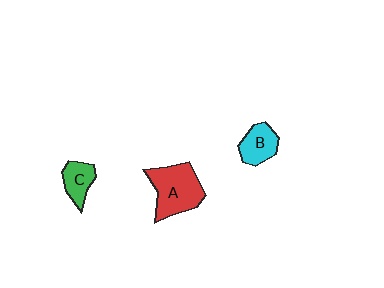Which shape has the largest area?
Shape A (red).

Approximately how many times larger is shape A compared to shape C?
Approximately 2.1 times.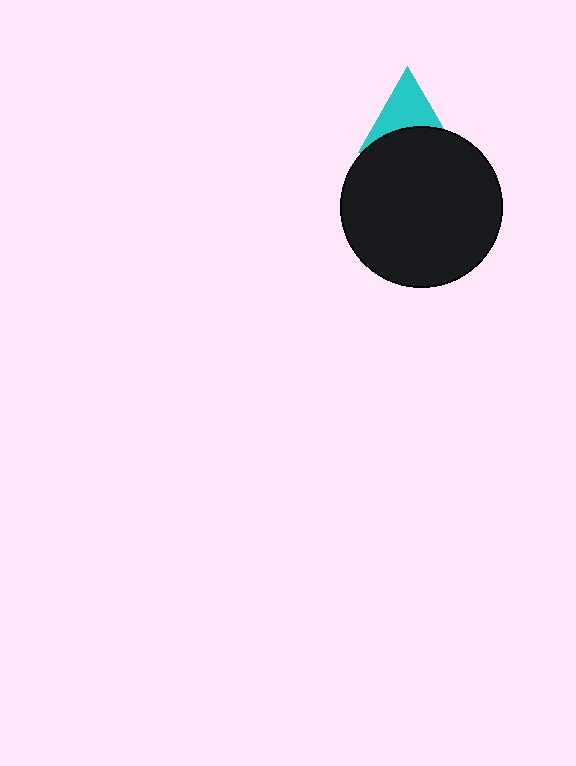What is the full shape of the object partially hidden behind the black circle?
The partially hidden object is a cyan triangle.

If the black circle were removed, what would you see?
You would see the complete cyan triangle.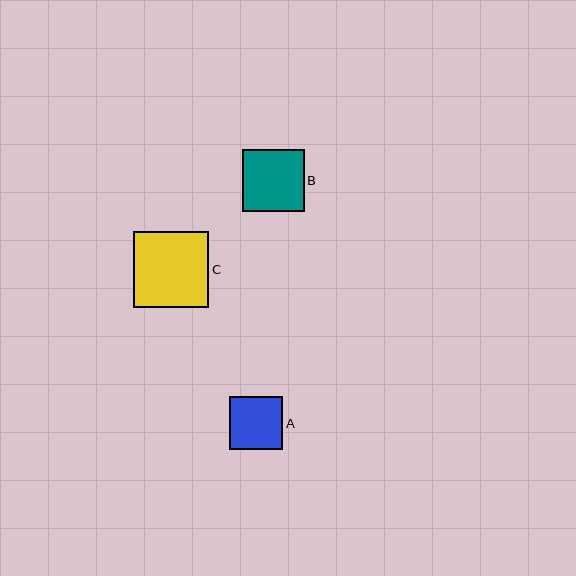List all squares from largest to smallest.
From largest to smallest: C, B, A.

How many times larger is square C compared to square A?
Square C is approximately 1.4 times the size of square A.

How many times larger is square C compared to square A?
Square C is approximately 1.4 times the size of square A.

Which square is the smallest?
Square A is the smallest with a size of approximately 53 pixels.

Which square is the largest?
Square C is the largest with a size of approximately 76 pixels.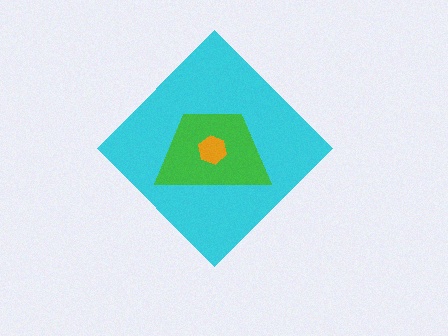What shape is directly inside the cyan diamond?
The green trapezoid.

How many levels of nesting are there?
3.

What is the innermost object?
The orange hexagon.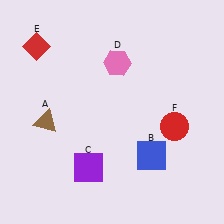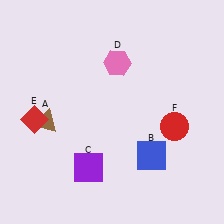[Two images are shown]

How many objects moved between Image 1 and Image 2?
1 object moved between the two images.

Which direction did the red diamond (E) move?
The red diamond (E) moved down.